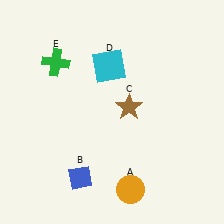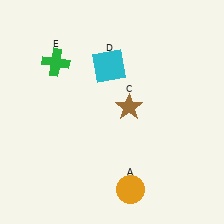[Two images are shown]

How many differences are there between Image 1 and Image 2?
There is 1 difference between the two images.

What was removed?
The blue diamond (B) was removed in Image 2.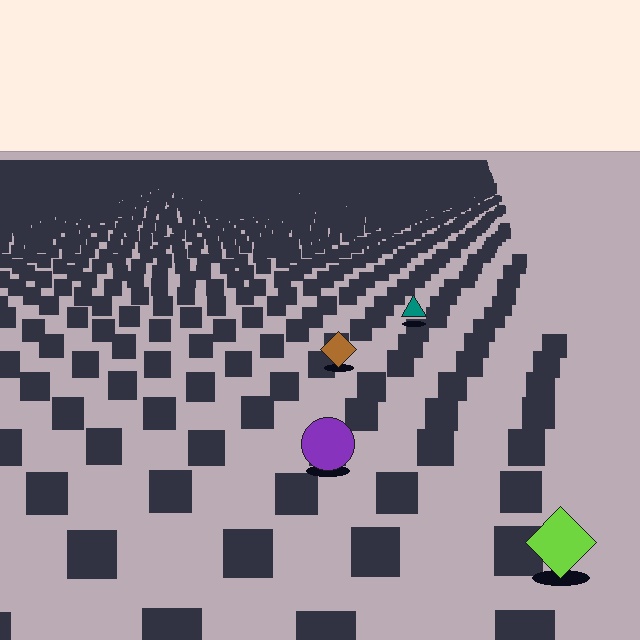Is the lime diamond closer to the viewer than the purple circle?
Yes. The lime diamond is closer — you can tell from the texture gradient: the ground texture is coarser near it.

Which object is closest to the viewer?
The lime diamond is closest. The texture marks near it are larger and more spread out.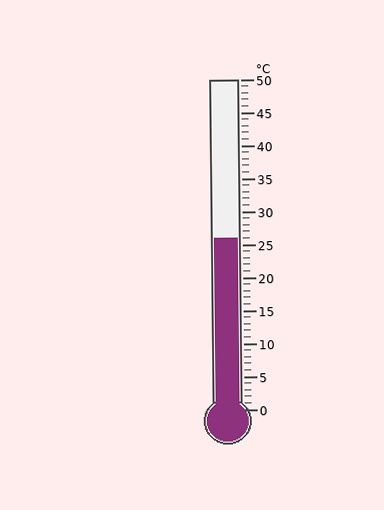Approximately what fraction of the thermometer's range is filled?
The thermometer is filled to approximately 50% of its range.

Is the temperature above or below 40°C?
The temperature is below 40°C.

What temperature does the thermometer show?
The thermometer shows approximately 26°C.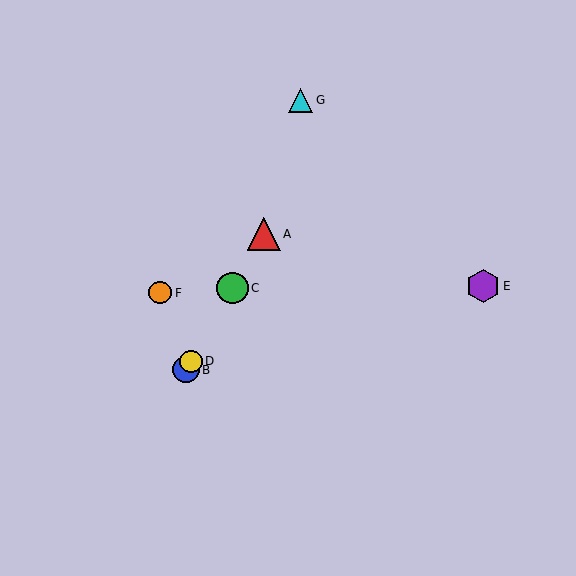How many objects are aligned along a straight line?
4 objects (A, B, C, D) are aligned along a straight line.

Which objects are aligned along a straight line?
Objects A, B, C, D are aligned along a straight line.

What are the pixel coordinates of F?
Object F is at (160, 293).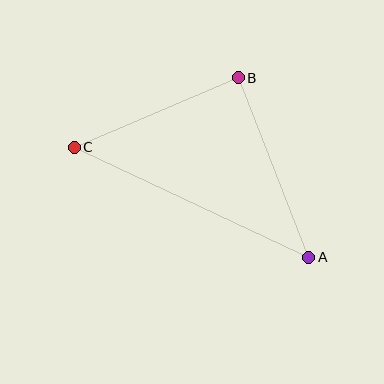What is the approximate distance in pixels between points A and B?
The distance between A and B is approximately 193 pixels.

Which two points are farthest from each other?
Points A and C are farthest from each other.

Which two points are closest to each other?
Points B and C are closest to each other.